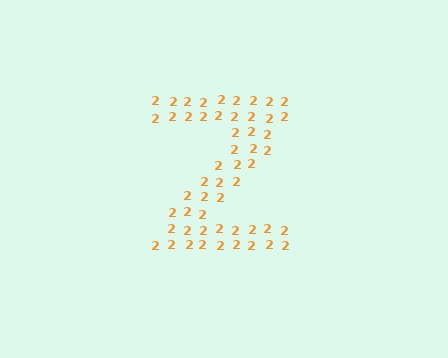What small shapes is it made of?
It is made of small digit 2's.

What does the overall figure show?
The overall figure shows the letter Z.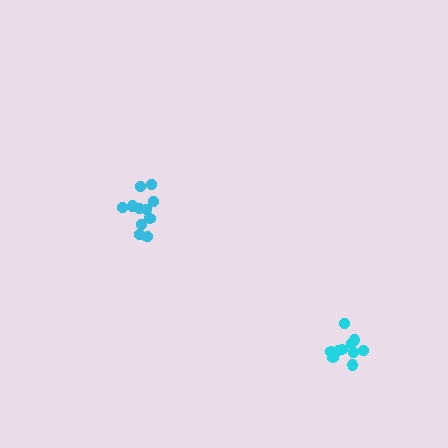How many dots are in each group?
Group 1: 10 dots, Group 2: 12 dots (22 total).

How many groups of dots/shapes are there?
There are 2 groups.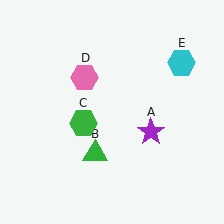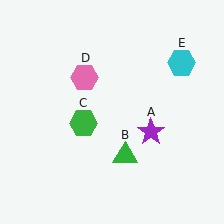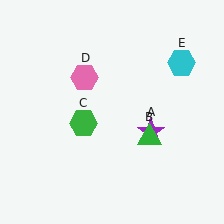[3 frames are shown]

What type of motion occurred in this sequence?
The green triangle (object B) rotated counterclockwise around the center of the scene.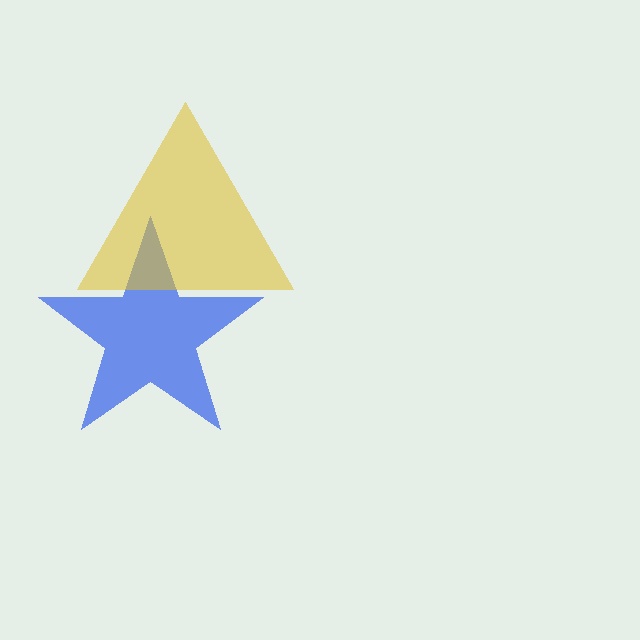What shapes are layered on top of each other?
The layered shapes are: a blue star, a yellow triangle.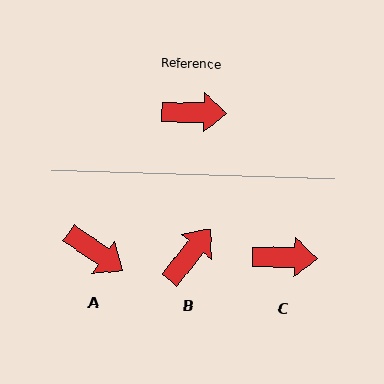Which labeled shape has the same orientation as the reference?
C.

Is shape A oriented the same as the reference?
No, it is off by about 34 degrees.